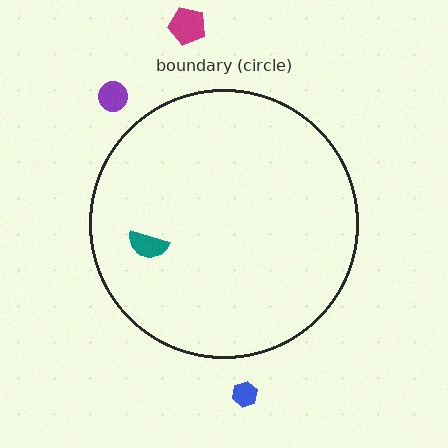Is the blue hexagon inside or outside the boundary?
Outside.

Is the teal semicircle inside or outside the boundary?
Inside.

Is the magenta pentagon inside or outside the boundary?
Outside.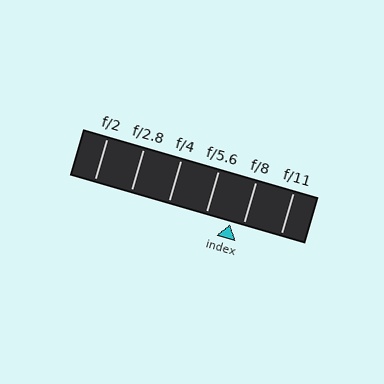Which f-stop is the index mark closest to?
The index mark is closest to f/8.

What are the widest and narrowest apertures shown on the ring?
The widest aperture shown is f/2 and the narrowest is f/11.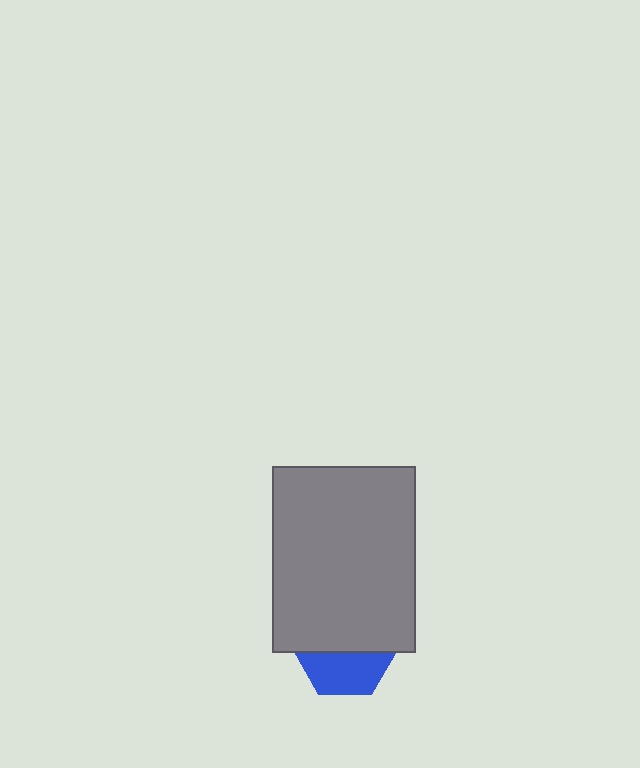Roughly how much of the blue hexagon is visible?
A small part of it is visible (roughly 43%).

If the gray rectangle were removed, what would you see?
You would see the complete blue hexagon.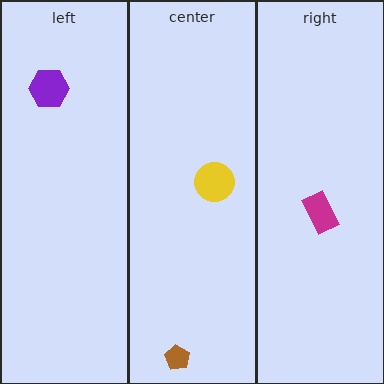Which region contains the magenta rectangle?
The right region.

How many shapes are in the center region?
2.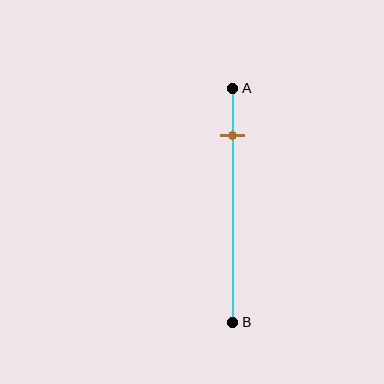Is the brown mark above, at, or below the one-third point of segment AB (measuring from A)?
The brown mark is above the one-third point of segment AB.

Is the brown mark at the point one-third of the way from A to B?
No, the mark is at about 20% from A, not at the 33% one-third point.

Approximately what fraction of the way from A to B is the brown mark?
The brown mark is approximately 20% of the way from A to B.